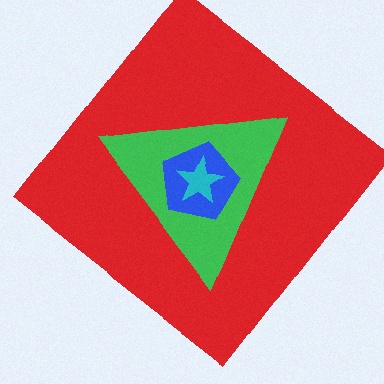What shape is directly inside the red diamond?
The green triangle.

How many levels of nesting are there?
4.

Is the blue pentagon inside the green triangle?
Yes.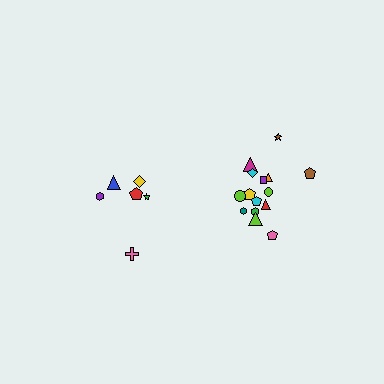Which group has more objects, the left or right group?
The right group.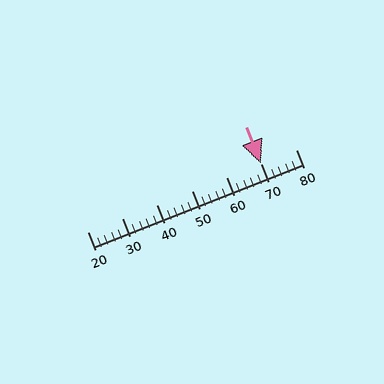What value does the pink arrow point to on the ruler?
The pink arrow points to approximately 70.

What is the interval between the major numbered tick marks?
The major tick marks are spaced 10 units apart.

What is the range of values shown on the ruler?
The ruler shows values from 20 to 80.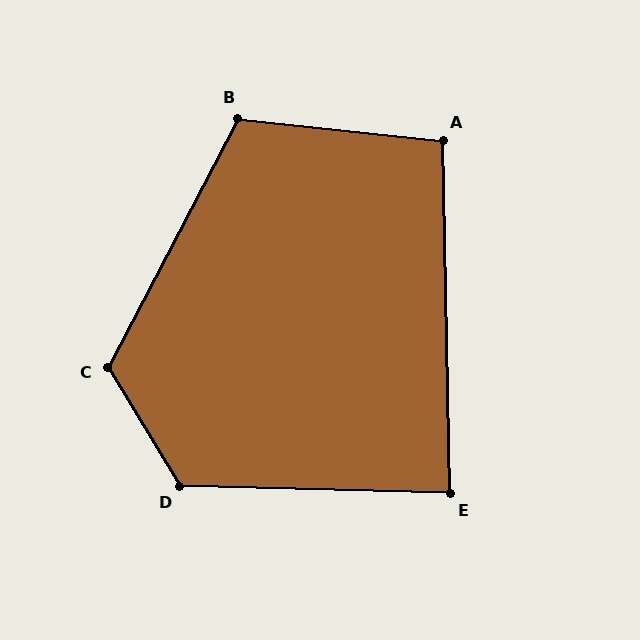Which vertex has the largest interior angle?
D, at approximately 123 degrees.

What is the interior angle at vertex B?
Approximately 111 degrees (obtuse).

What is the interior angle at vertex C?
Approximately 121 degrees (obtuse).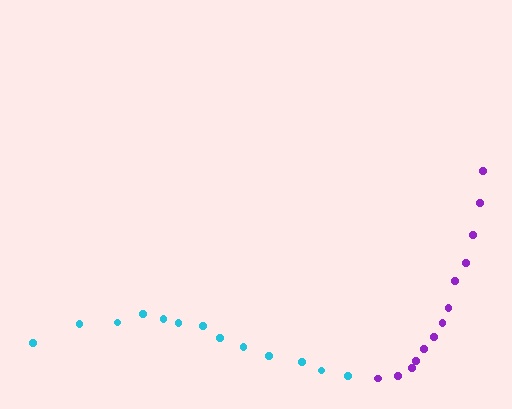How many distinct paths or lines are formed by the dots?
There are 2 distinct paths.